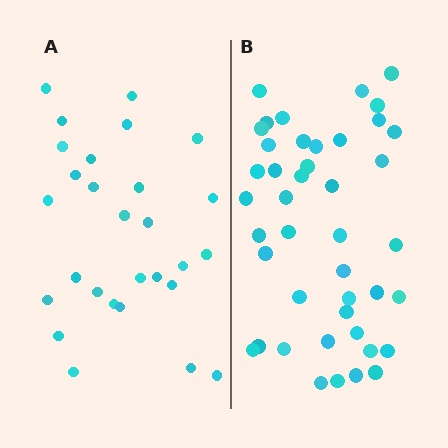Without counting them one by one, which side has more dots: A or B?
Region B (the right region) has more dots.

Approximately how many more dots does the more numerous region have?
Region B has approximately 15 more dots than region A.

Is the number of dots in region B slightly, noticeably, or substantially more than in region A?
Region B has substantially more. The ratio is roughly 1.5 to 1.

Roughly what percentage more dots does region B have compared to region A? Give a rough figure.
About 55% more.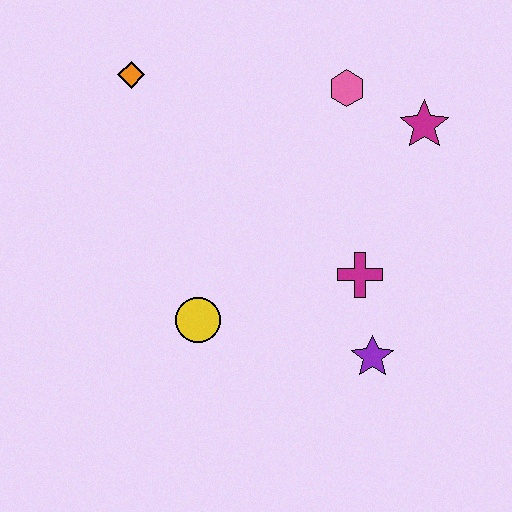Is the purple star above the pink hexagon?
No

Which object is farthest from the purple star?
The orange diamond is farthest from the purple star.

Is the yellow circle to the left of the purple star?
Yes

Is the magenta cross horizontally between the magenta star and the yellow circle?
Yes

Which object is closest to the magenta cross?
The purple star is closest to the magenta cross.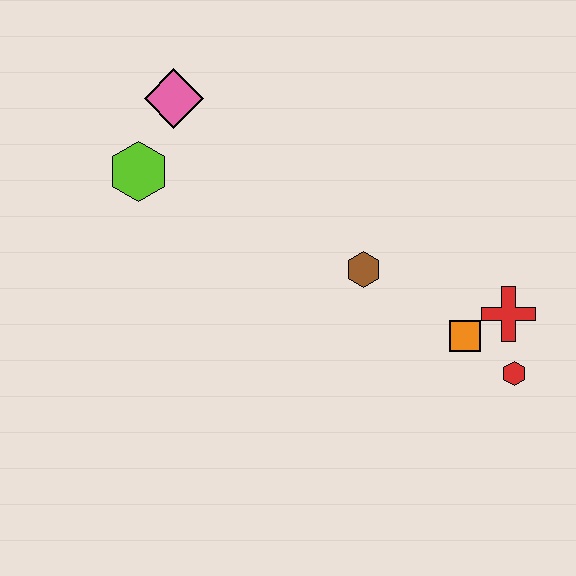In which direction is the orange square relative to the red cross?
The orange square is to the left of the red cross.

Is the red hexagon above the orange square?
No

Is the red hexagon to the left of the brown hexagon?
No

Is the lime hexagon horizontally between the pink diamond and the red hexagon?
No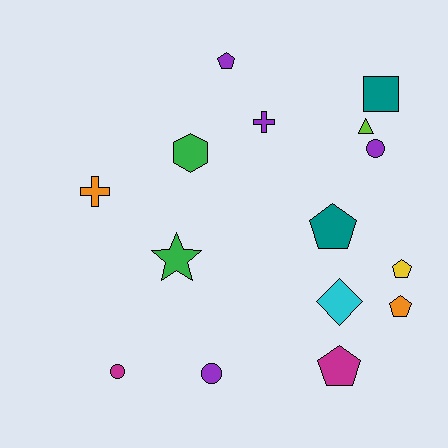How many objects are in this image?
There are 15 objects.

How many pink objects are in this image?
There are no pink objects.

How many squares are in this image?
There is 1 square.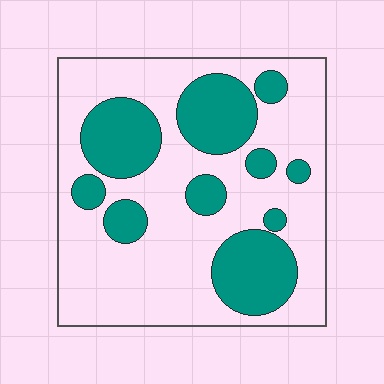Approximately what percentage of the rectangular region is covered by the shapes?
Approximately 30%.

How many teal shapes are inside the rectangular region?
10.